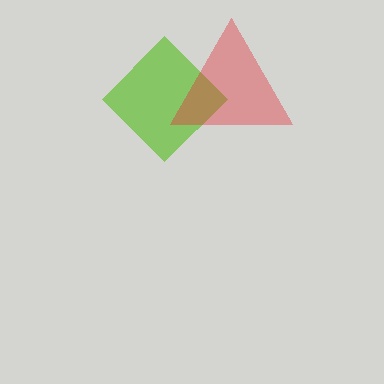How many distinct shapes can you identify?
There are 2 distinct shapes: a lime diamond, a red triangle.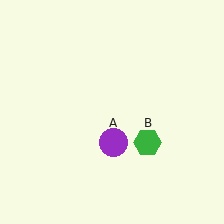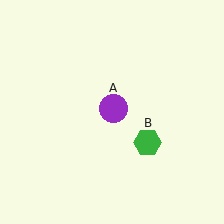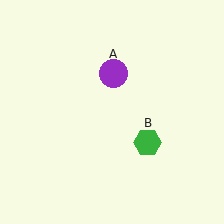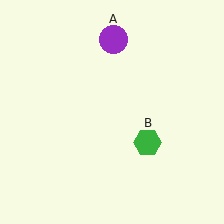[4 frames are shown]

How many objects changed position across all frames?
1 object changed position: purple circle (object A).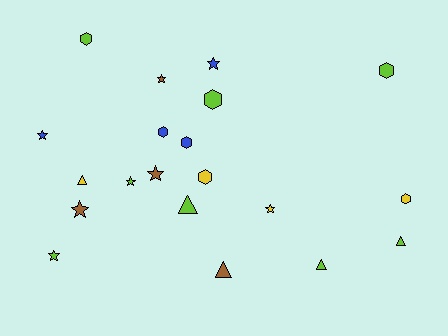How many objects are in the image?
There are 20 objects.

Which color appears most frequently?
Lime, with 8 objects.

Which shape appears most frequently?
Star, with 8 objects.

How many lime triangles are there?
There are 3 lime triangles.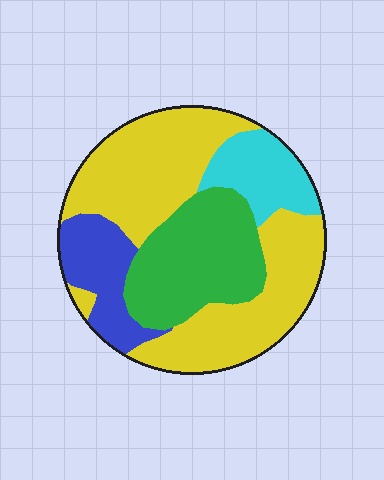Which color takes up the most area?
Yellow, at roughly 50%.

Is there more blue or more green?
Green.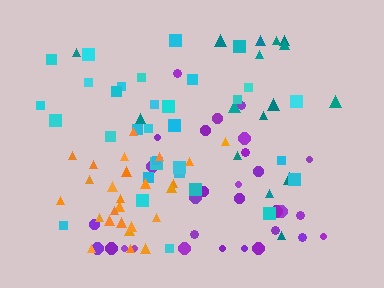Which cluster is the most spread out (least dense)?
Teal.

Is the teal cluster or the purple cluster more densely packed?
Purple.